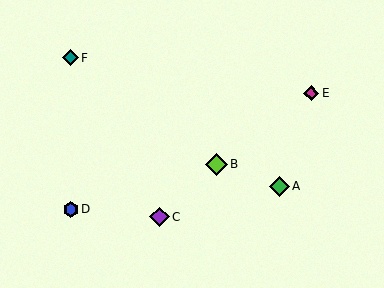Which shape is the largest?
The lime diamond (labeled B) is the largest.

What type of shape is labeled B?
Shape B is a lime diamond.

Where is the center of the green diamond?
The center of the green diamond is at (279, 186).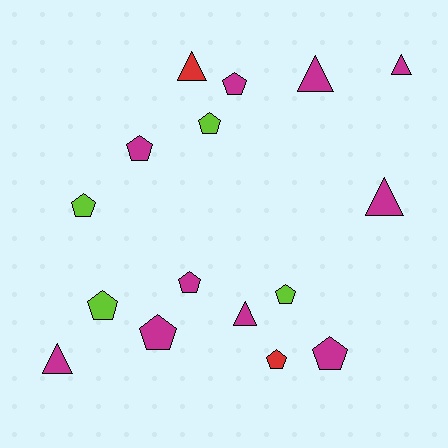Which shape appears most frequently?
Pentagon, with 10 objects.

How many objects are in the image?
There are 16 objects.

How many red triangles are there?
There is 1 red triangle.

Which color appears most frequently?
Magenta, with 10 objects.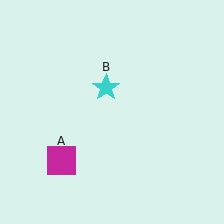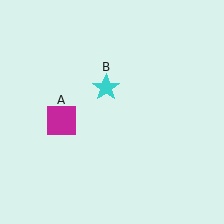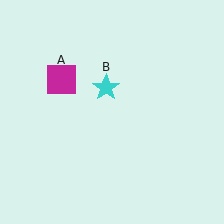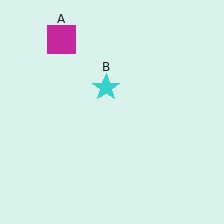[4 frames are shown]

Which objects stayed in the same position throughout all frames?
Cyan star (object B) remained stationary.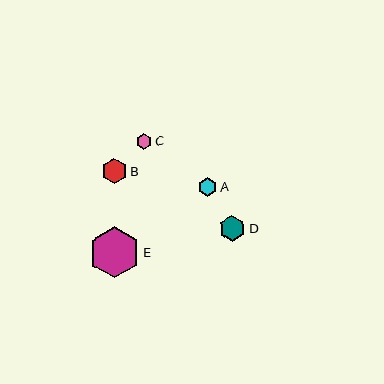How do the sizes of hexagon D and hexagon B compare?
Hexagon D and hexagon B are approximately the same size.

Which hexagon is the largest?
Hexagon E is the largest with a size of approximately 51 pixels.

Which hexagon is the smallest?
Hexagon C is the smallest with a size of approximately 16 pixels.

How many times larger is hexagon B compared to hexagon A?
Hexagon B is approximately 1.3 times the size of hexagon A.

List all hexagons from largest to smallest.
From largest to smallest: E, D, B, A, C.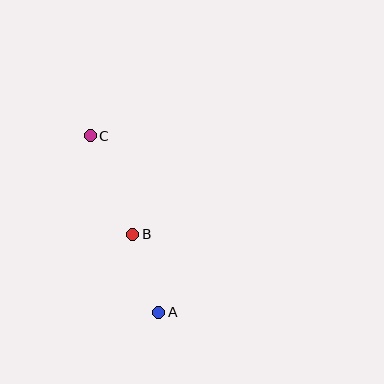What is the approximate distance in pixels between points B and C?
The distance between B and C is approximately 107 pixels.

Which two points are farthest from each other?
Points A and C are farthest from each other.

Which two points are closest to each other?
Points A and B are closest to each other.